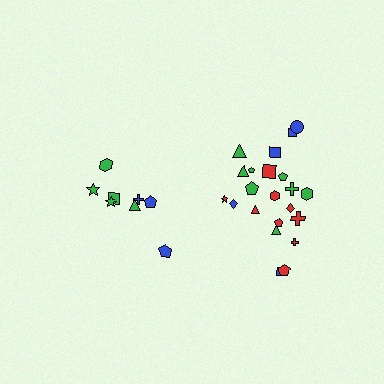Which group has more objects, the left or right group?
The right group.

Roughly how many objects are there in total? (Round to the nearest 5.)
Roughly 30 objects in total.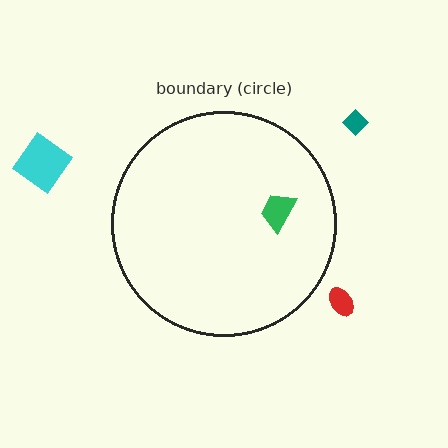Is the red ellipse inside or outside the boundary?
Outside.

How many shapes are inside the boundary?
1 inside, 3 outside.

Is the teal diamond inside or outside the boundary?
Outside.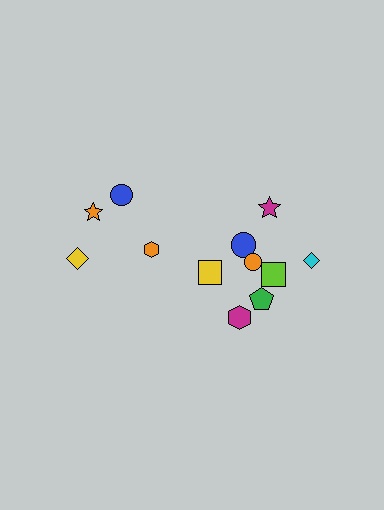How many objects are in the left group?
There are 4 objects.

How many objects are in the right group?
There are 8 objects.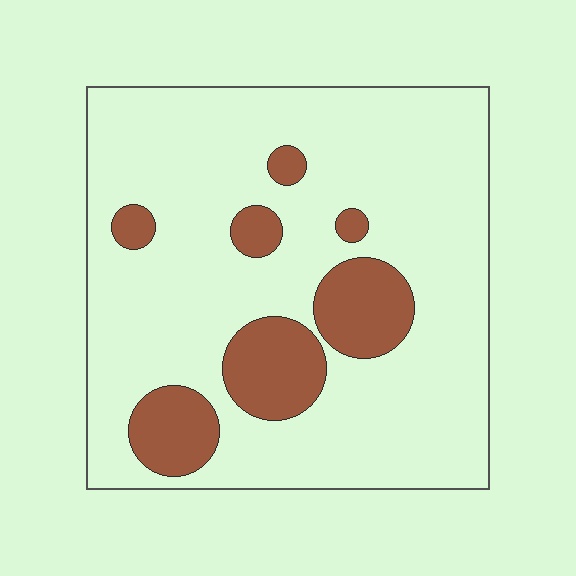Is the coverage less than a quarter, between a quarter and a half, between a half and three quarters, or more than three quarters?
Less than a quarter.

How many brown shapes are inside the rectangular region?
7.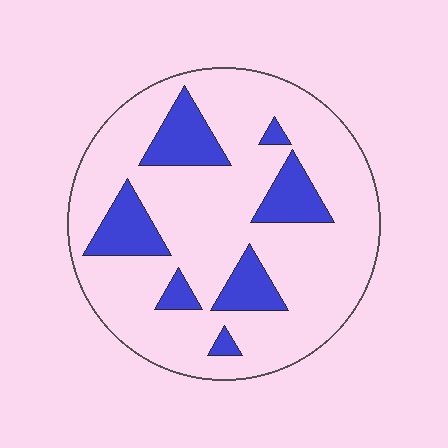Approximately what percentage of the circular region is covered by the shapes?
Approximately 20%.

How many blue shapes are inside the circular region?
7.